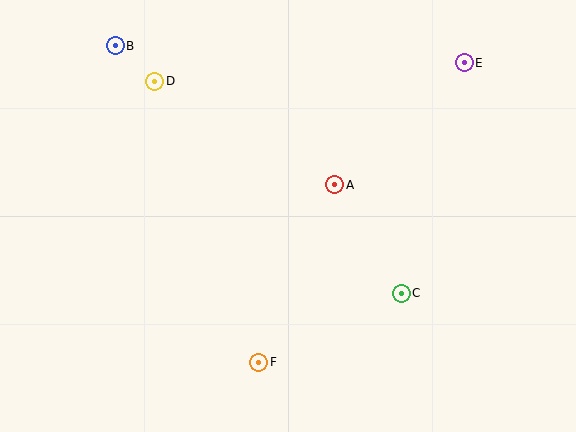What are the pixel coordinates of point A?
Point A is at (335, 185).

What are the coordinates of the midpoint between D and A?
The midpoint between D and A is at (245, 133).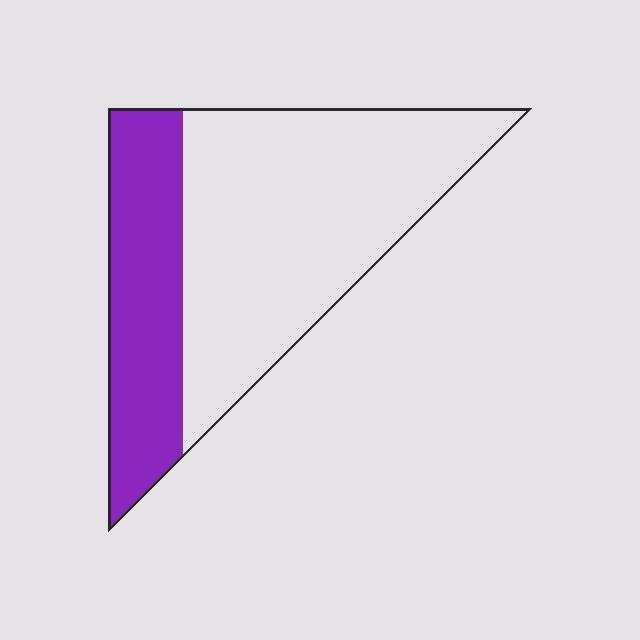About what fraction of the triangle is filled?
About one third (1/3).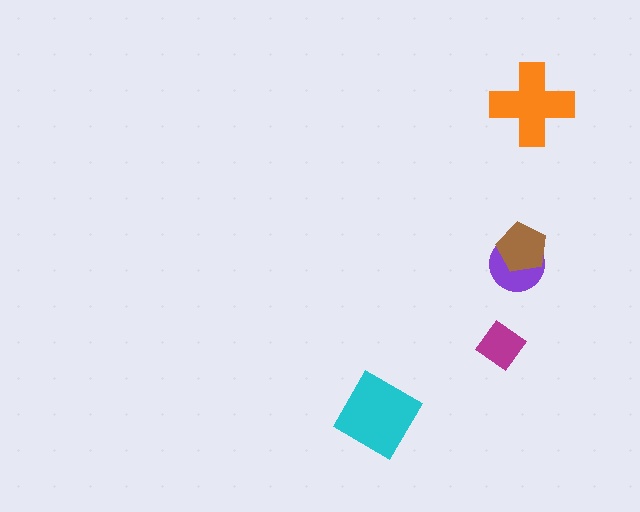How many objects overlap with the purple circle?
1 object overlaps with the purple circle.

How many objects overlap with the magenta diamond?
0 objects overlap with the magenta diamond.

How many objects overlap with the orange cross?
0 objects overlap with the orange cross.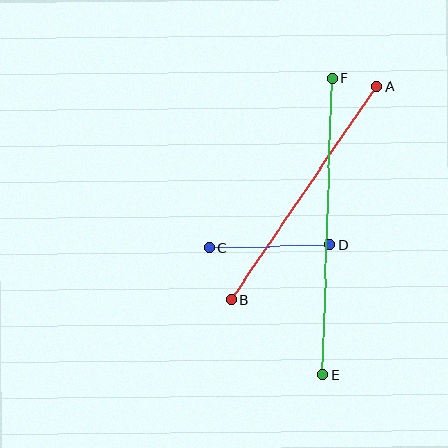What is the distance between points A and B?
The distance is approximately 258 pixels.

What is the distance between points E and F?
The distance is approximately 297 pixels.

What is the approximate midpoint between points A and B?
The midpoint is at approximately (304, 193) pixels.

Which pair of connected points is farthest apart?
Points E and F are farthest apart.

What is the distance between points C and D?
The distance is approximately 120 pixels.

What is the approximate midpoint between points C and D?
The midpoint is at approximately (270, 246) pixels.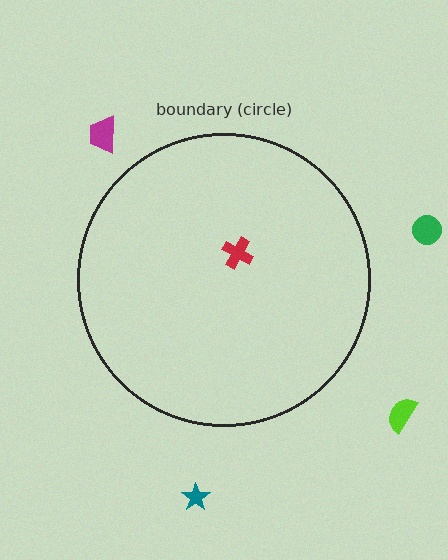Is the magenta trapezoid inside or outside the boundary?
Outside.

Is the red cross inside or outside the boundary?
Inside.